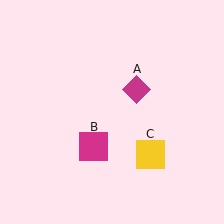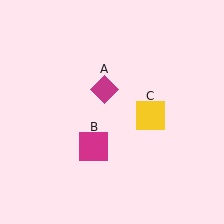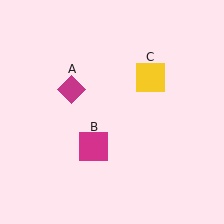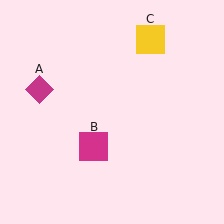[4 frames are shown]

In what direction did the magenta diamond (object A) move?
The magenta diamond (object A) moved left.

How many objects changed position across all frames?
2 objects changed position: magenta diamond (object A), yellow square (object C).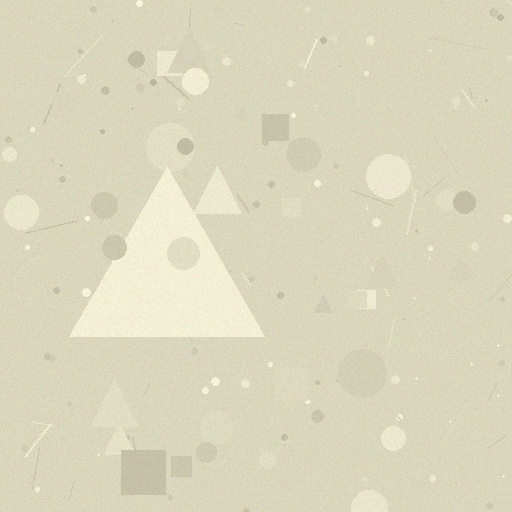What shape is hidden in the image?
A triangle is hidden in the image.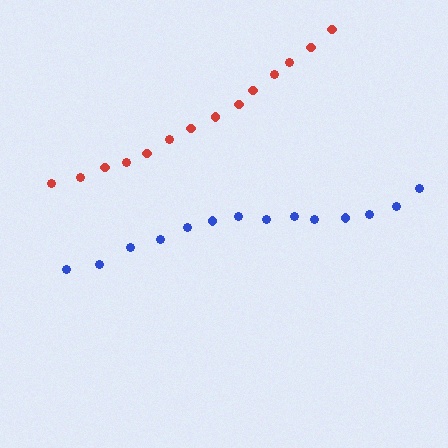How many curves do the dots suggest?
There are 2 distinct paths.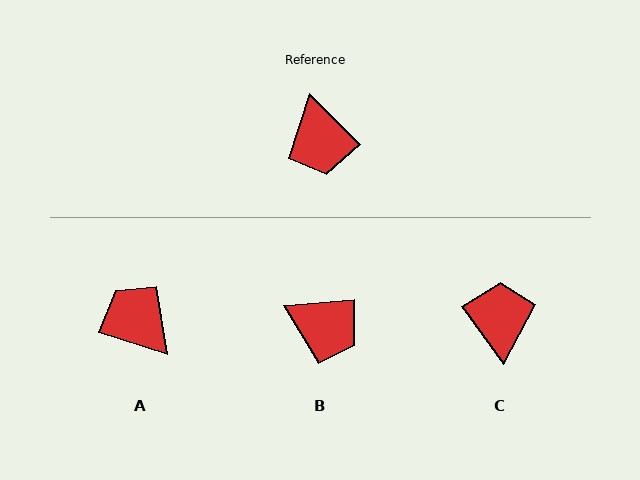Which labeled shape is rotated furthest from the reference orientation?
C, about 170 degrees away.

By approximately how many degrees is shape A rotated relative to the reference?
Approximately 153 degrees clockwise.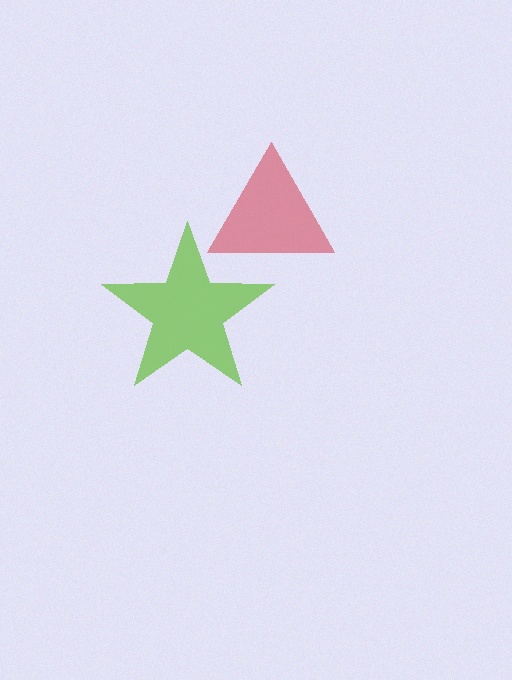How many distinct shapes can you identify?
There are 2 distinct shapes: a red triangle, a lime star.